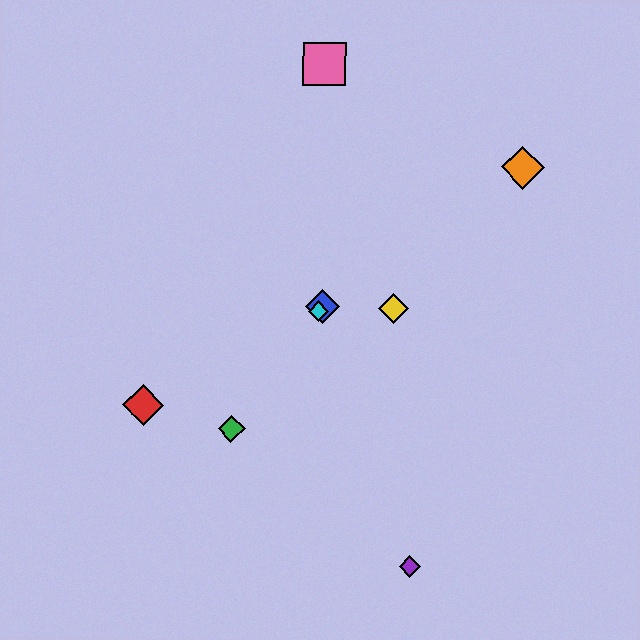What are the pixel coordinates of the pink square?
The pink square is at (325, 64).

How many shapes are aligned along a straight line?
3 shapes (the blue diamond, the green diamond, the cyan diamond) are aligned along a straight line.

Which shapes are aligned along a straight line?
The blue diamond, the green diamond, the cyan diamond are aligned along a straight line.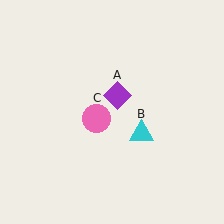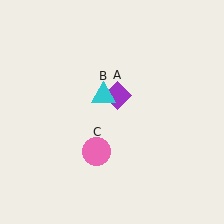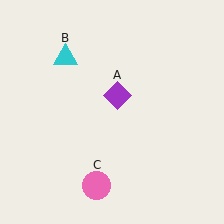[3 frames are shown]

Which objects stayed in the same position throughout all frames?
Purple diamond (object A) remained stationary.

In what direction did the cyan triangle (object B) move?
The cyan triangle (object B) moved up and to the left.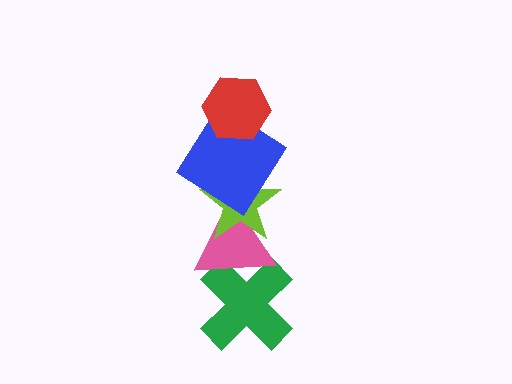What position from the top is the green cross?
The green cross is 5th from the top.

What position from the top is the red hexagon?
The red hexagon is 1st from the top.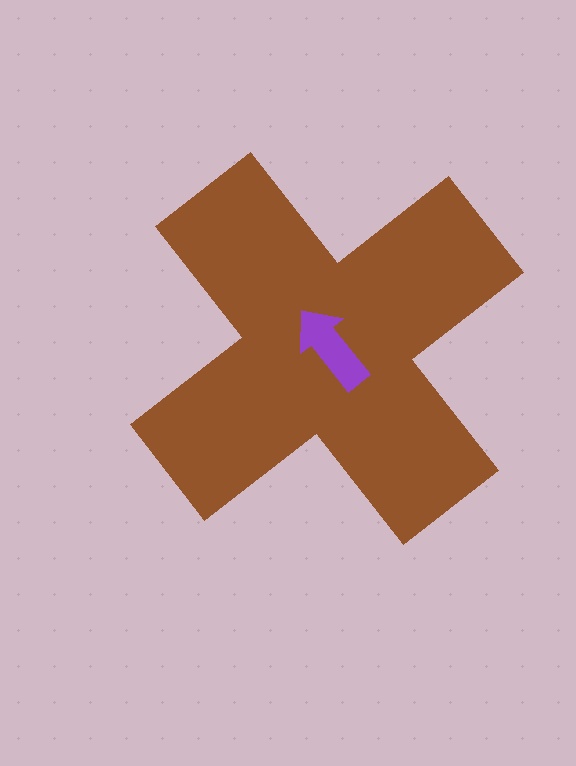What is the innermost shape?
The purple arrow.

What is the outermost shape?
The brown cross.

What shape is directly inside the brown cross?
The purple arrow.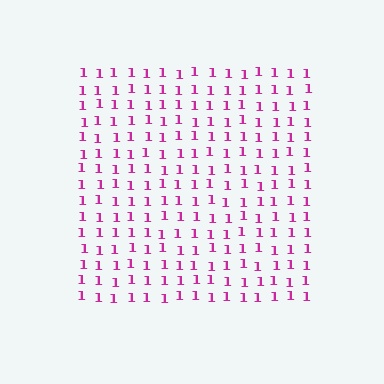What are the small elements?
The small elements are digit 1's.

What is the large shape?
The large shape is a square.